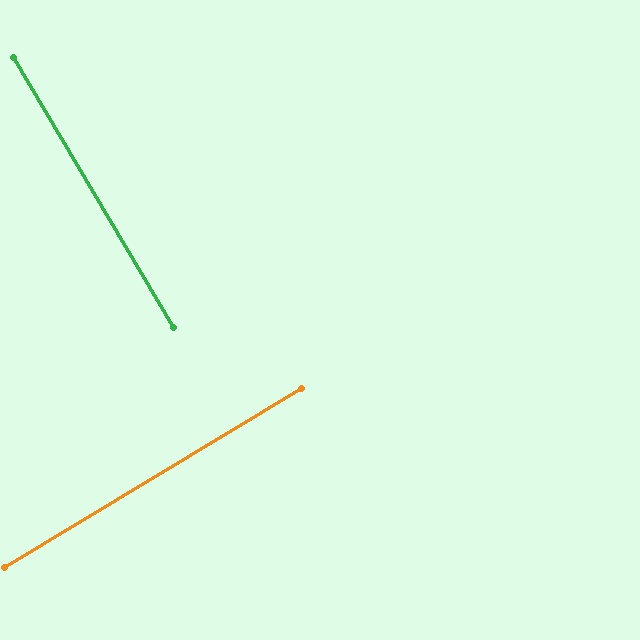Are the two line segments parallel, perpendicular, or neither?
Perpendicular — they meet at approximately 90°.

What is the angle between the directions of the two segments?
Approximately 90 degrees.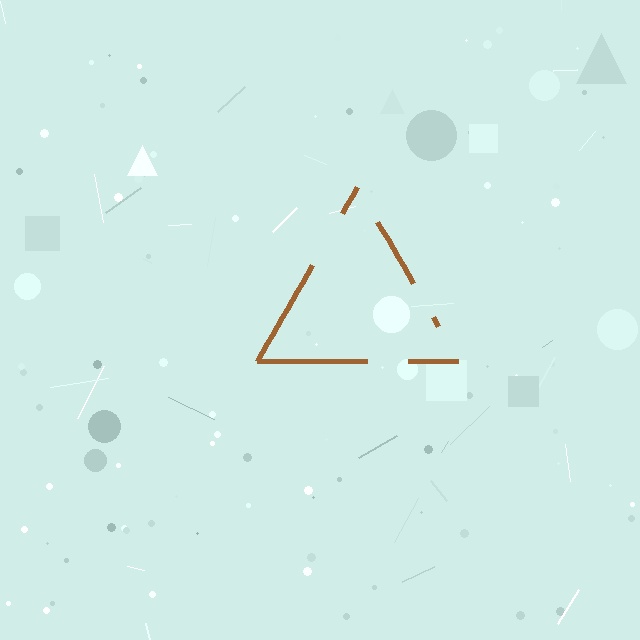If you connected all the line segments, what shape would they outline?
They would outline a triangle.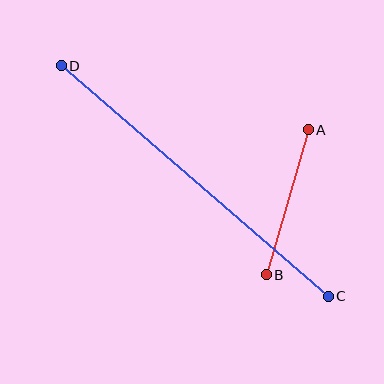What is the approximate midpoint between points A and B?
The midpoint is at approximately (287, 202) pixels.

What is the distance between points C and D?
The distance is approximately 353 pixels.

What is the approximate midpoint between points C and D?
The midpoint is at approximately (195, 181) pixels.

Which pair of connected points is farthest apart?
Points C and D are farthest apart.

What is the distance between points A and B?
The distance is approximately 151 pixels.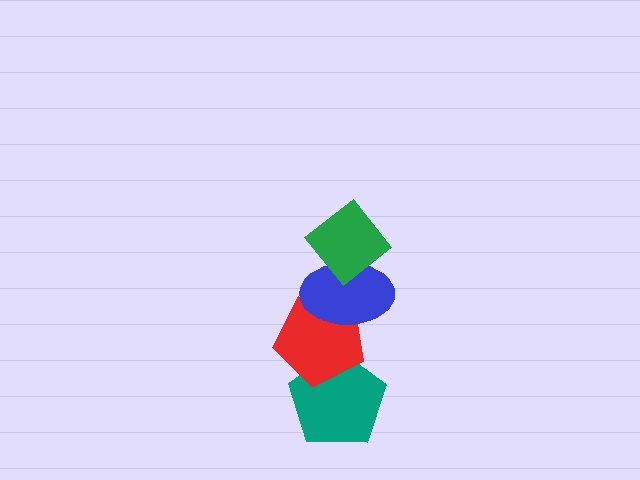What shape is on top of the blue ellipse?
The green diamond is on top of the blue ellipse.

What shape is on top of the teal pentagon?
The red pentagon is on top of the teal pentagon.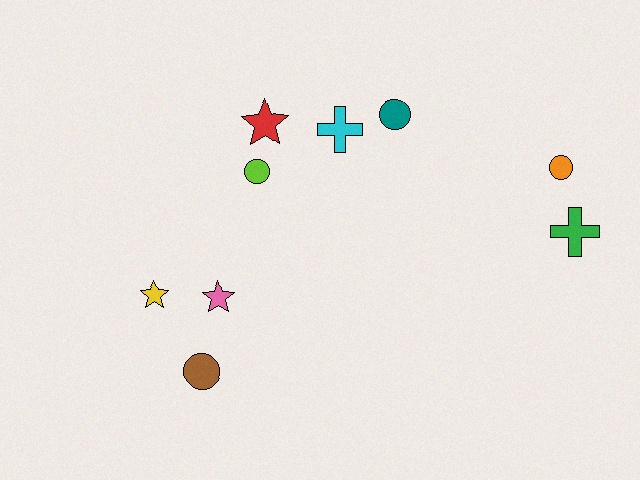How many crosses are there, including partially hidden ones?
There are 2 crosses.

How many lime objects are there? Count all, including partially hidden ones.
There is 1 lime object.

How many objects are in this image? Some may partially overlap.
There are 9 objects.